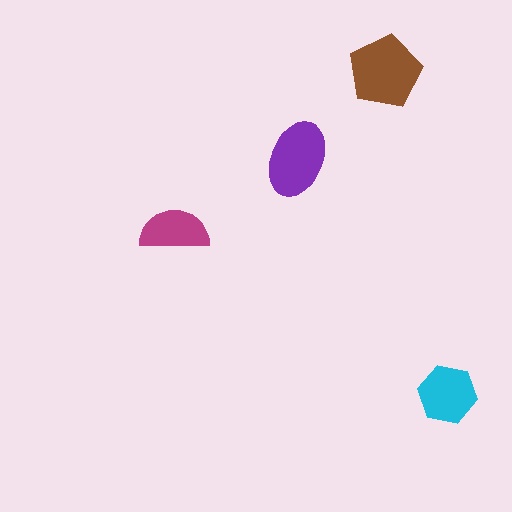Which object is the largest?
The brown pentagon.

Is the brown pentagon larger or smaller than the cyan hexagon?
Larger.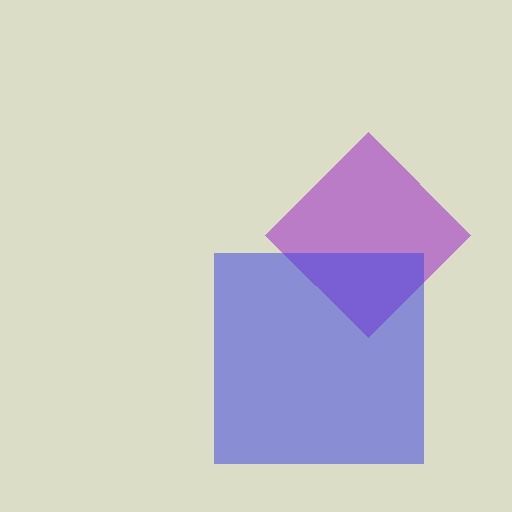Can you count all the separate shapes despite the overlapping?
Yes, there are 2 separate shapes.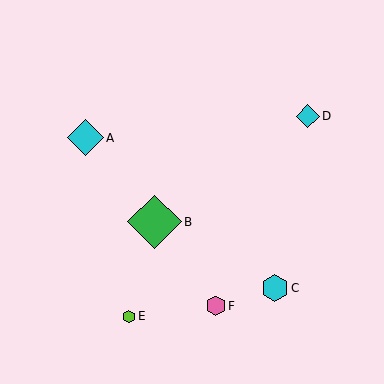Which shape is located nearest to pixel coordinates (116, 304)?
The lime hexagon (labeled E) at (129, 316) is nearest to that location.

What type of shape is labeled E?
Shape E is a lime hexagon.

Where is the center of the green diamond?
The center of the green diamond is at (155, 222).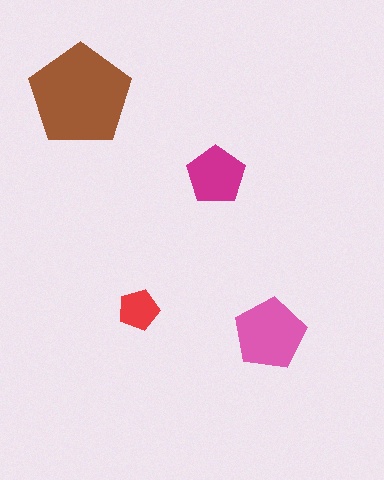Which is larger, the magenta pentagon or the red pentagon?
The magenta one.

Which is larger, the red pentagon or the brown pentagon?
The brown one.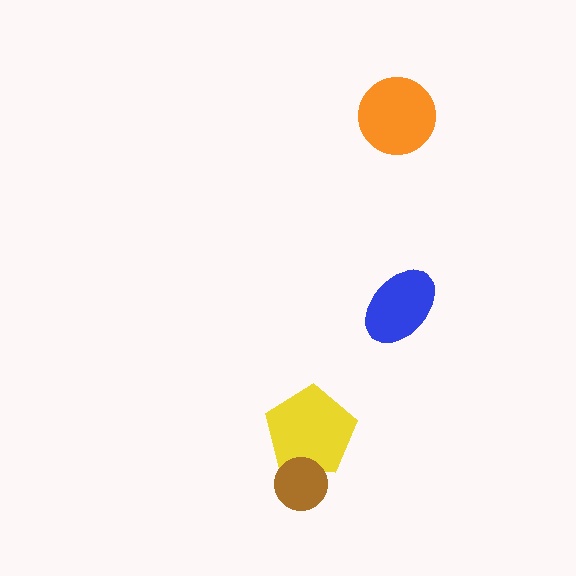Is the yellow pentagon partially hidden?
Yes, it is partially covered by another shape.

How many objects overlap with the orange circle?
0 objects overlap with the orange circle.